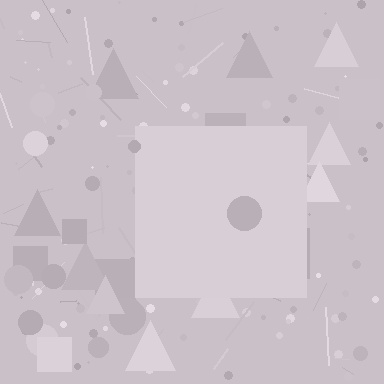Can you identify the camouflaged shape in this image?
The camouflaged shape is a square.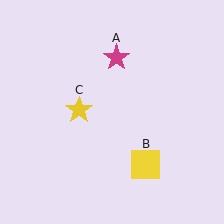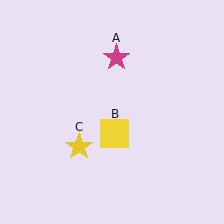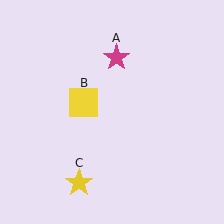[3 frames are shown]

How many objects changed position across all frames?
2 objects changed position: yellow square (object B), yellow star (object C).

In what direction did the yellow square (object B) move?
The yellow square (object B) moved up and to the left.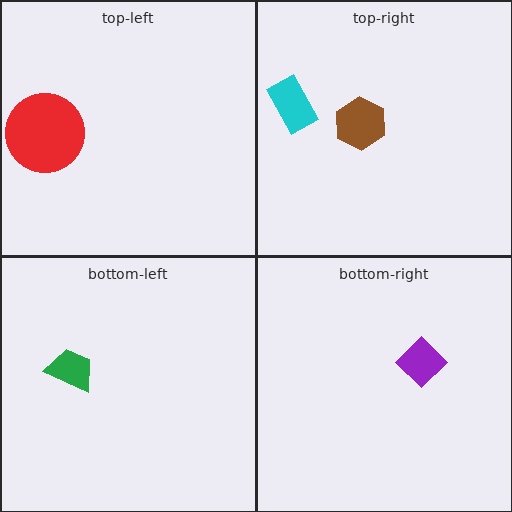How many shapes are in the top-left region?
1.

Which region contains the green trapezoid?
The bottom-left region.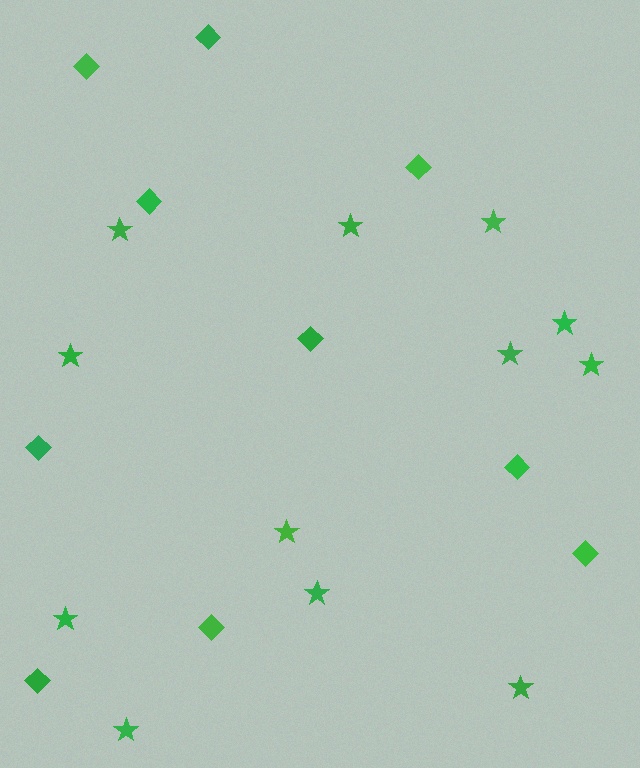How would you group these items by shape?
There are 2 groups: one group of diamonds (10) and one group of stars (12).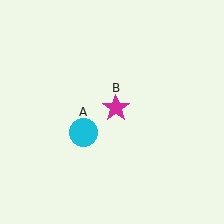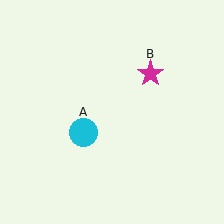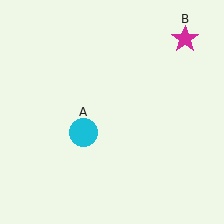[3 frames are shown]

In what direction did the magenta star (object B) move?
The magenta star (object B) moved up and to the right.